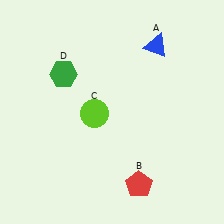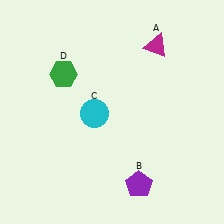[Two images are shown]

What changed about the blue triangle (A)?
In Image 1, A is blue. In Image 2, it changed to magenta.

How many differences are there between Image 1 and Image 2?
There are 3 differences between the two images.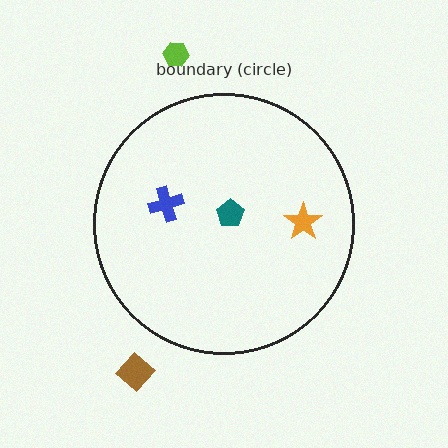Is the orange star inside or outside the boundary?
Inside.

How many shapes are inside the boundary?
3 inside, 2 outside.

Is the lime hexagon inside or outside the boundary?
Outside.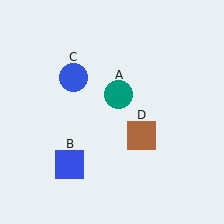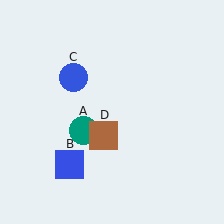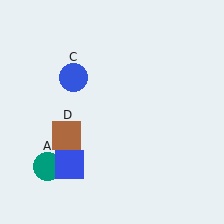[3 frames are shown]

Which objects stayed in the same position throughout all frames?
Blue square (object B) and blue circle (object C) remained stationary.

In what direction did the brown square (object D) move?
The brown square (object D) moved left.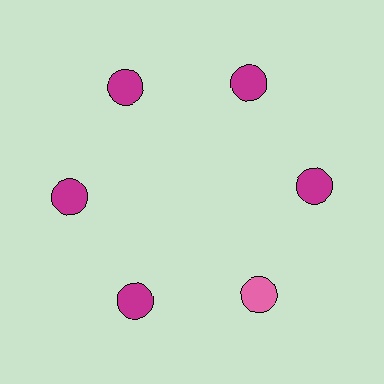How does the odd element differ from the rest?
It has a different color: pink instead of magenta.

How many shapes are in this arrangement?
There are 6 shapes arranged in a ring pattern.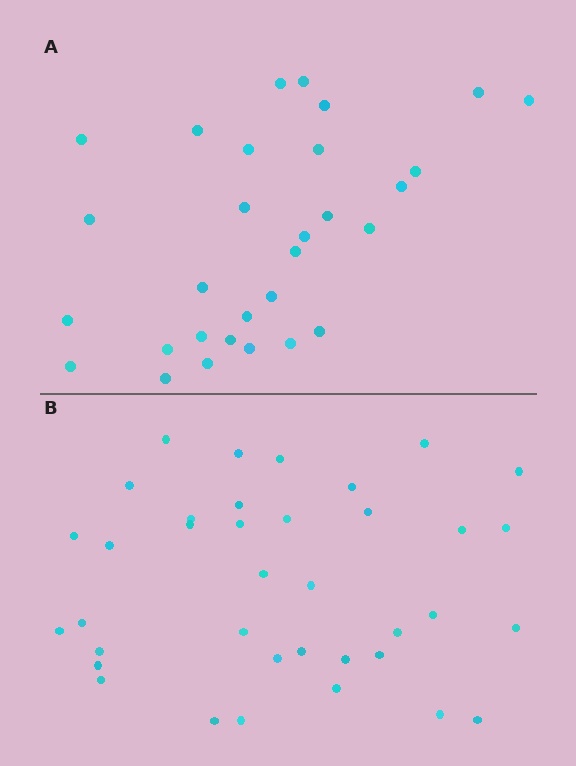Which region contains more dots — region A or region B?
Region B (the bottom region) has more dots.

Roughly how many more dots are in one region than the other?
Region B has roughly 8 or so more dots than region A.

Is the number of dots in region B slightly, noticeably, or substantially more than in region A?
Region B has only slightly more — the two regions are fairly close. The ratio is roughly 1.2 to 1.